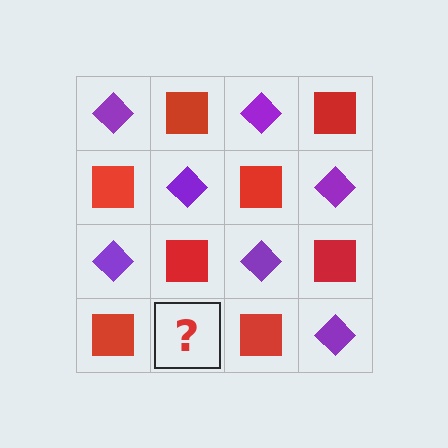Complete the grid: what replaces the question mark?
The question mark should be replaced with a purple diamond.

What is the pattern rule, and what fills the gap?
The rule is that it alternates purple diamond and red square in a checkerboard pattern. The gap should be filled with a purple diamond.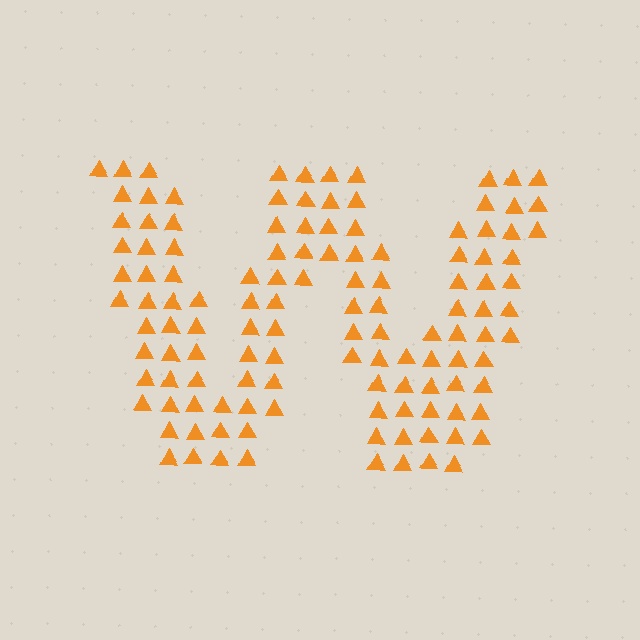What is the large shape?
The large shape is the letter W.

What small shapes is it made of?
It is made of small triangles.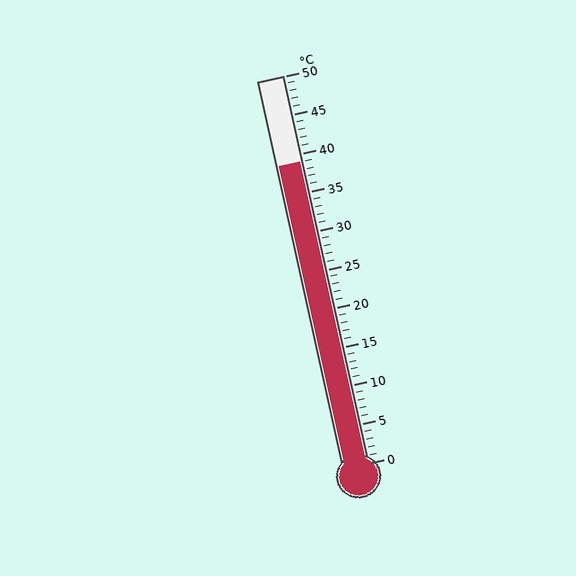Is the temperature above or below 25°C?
The temperature is above 25°C.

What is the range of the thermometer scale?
The thermometer scale ranges from 0°C to 50°C.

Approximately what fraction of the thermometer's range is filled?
The thermometer is filled to approximately 80% of its range.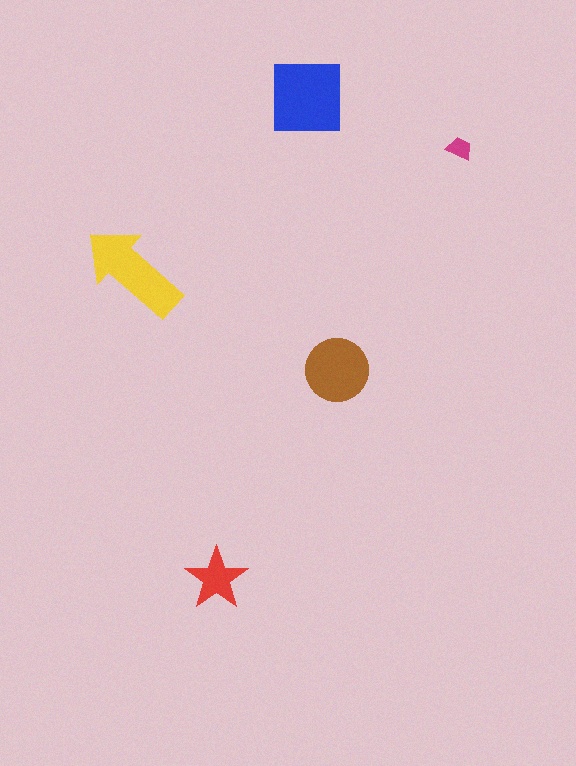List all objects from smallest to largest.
The magenta trapezoid, the red star, the brown circle, the yellow arrow, the blue square.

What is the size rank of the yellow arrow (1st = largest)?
2nd.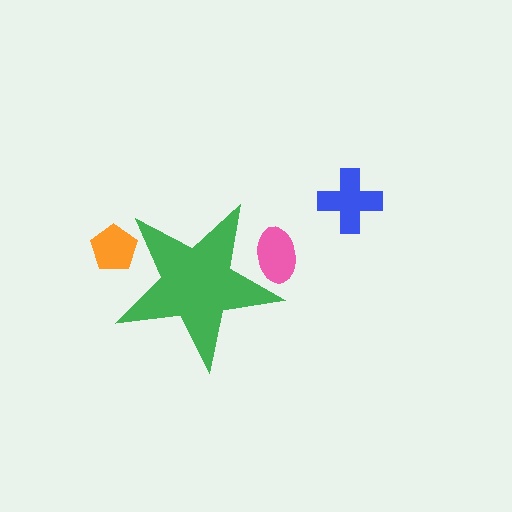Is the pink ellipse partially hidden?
Yes, the pink ellipse is partially hidden behind the green star.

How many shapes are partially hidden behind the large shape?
2 shapes are partially hidden.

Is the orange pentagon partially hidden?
Yes, the orange pentagon is partially hidden behind the green star.